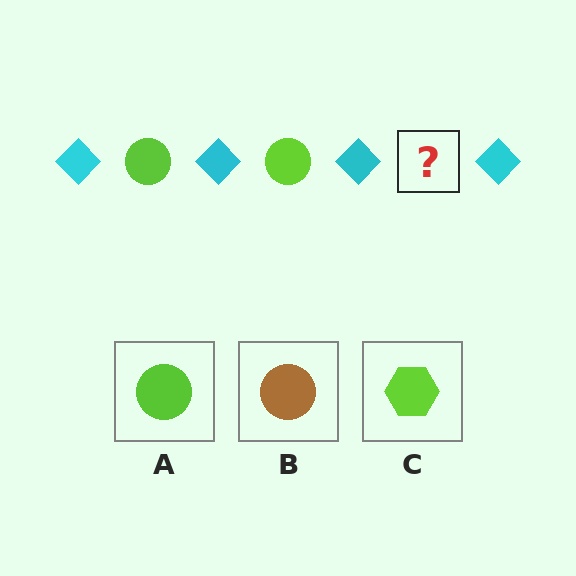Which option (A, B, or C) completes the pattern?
A.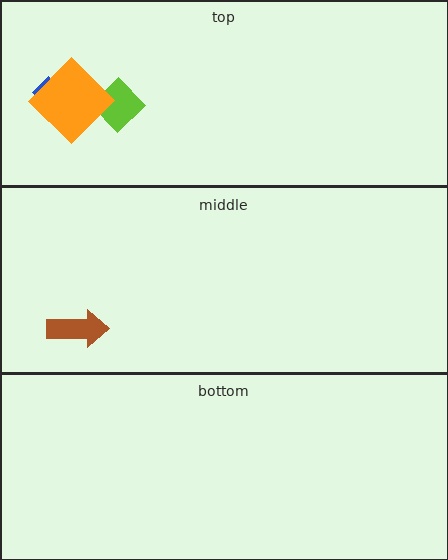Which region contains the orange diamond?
The top region.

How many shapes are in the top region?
3.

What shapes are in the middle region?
The brown arrow.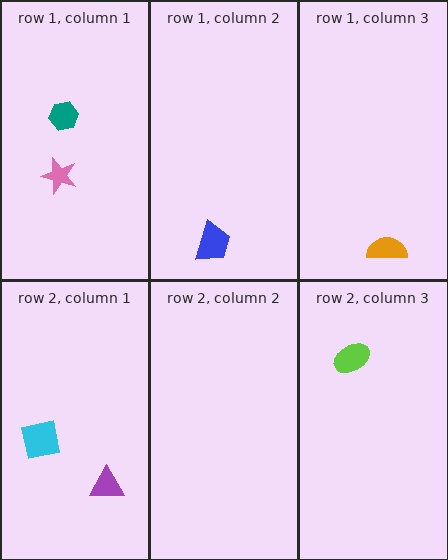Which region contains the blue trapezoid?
The row 1, column 2 region.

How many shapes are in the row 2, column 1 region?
2.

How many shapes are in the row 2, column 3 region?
1.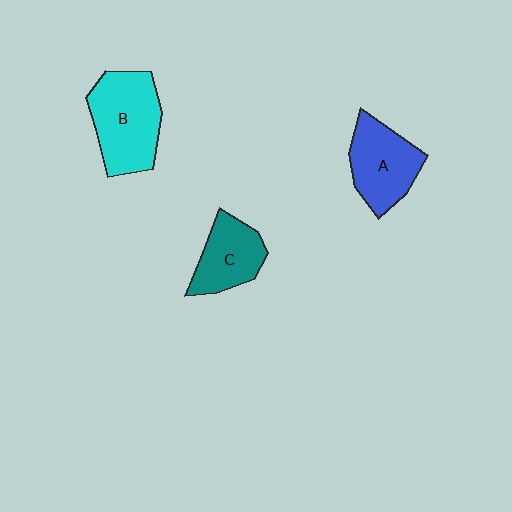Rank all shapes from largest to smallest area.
From largest to smallest: B (cyan), A (blue), C (teal).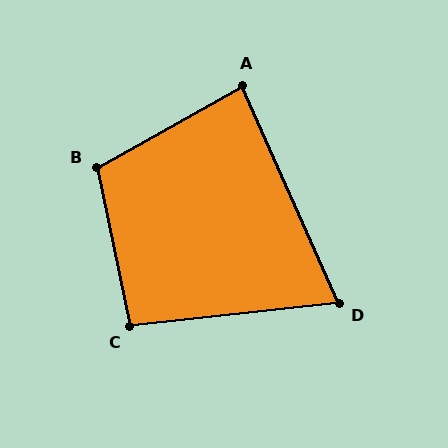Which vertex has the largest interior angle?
B, at approximately 107 degrees.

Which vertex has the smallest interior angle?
D, at approximately 73 degrees.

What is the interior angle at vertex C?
Approximately 95 degrees (obtuse).